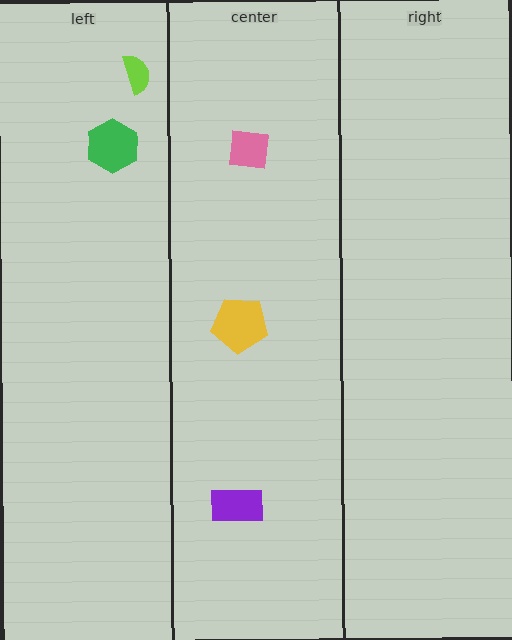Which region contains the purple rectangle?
The center region.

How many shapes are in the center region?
3.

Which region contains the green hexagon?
The left region.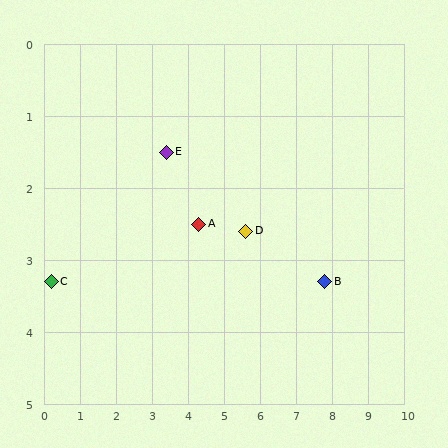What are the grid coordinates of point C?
Point C is at approximately (0.2, 3.3).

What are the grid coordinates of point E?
Point E is at approximately (3.4, 1.5).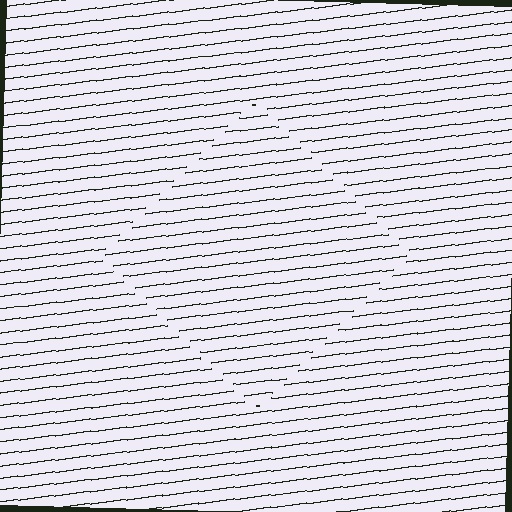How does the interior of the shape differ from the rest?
The interior of the shape contains the same grating, shifted by half a period — the contour is defined by the phase discontinuity where line-ends from the inner and outer gratings abut.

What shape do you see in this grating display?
An illusory square. The interior of the shape contains the same grating, shifted by half a period — the contour is defined by the phase discontinuity where line-ends from the inner and outer gratings abut.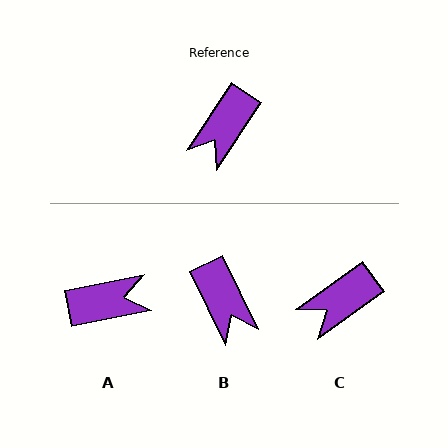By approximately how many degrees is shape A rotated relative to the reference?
Approximately 135 degrees counter-clockwise.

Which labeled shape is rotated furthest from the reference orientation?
A, about 135 degrees away.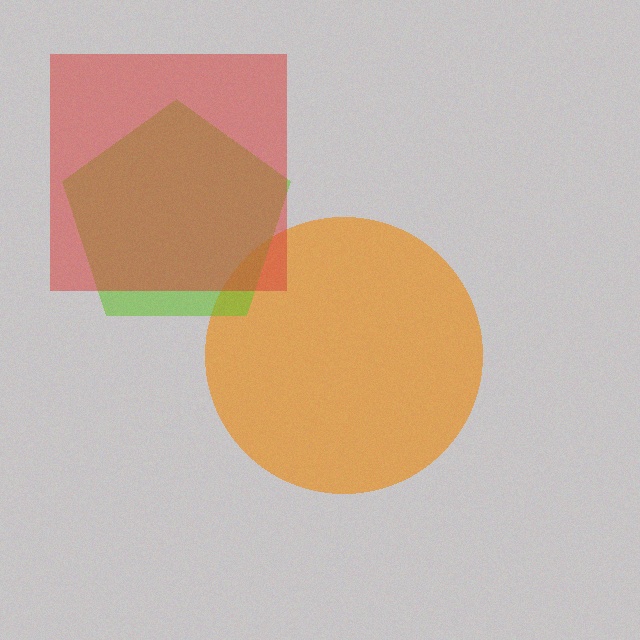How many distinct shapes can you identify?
There are 3 distinct shapes: an orange circle, a lime pentagon, a red square.